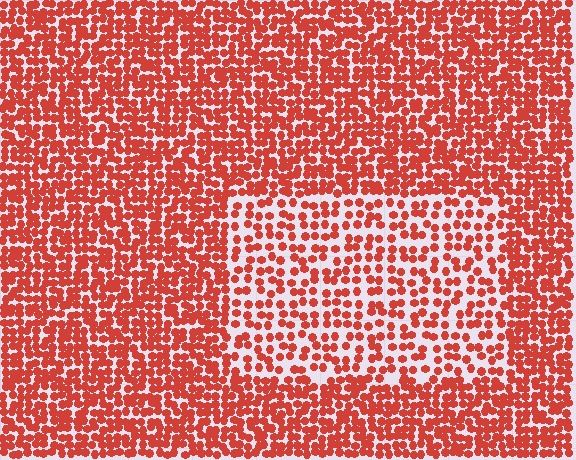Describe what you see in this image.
The image contains small red elements arranged at two different densities. A rectangle-shaped region is visible where the elements are less densely packed than the surrounding area.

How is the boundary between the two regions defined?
The boundary is defined by a change in element density (approximately 1.8x ratio). All elements are the same color, size, and shape.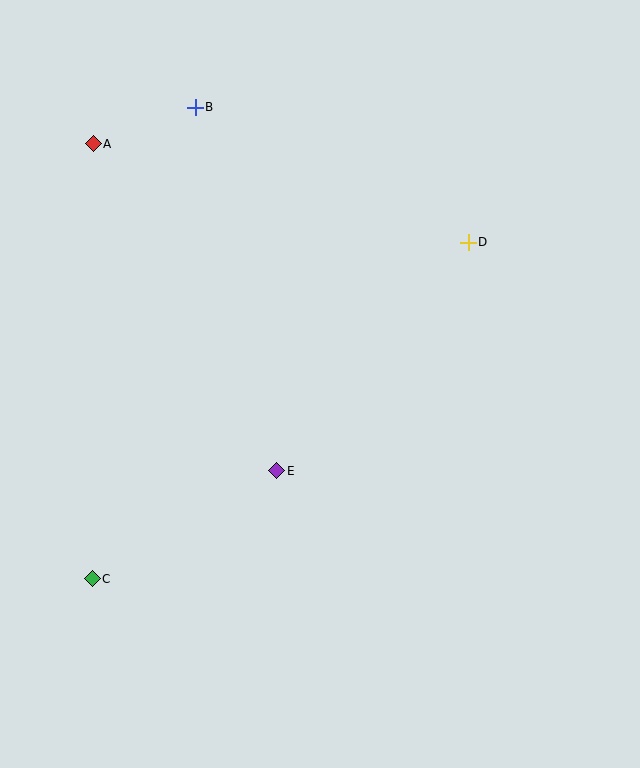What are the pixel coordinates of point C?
Point C is at (92, 579).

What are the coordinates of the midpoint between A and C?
The midpoint between A and C is at (93, 361).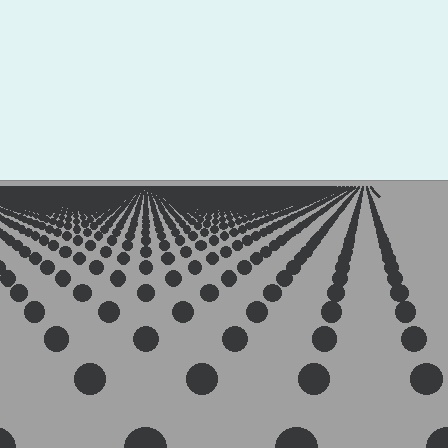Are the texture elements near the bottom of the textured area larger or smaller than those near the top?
Larger. Near the bottom, elements are closer to the viewer and appear at a bigger on-screen size.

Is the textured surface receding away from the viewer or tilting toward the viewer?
The surface is receding away from the viewer. Texture elements get smaller and denser toward the top.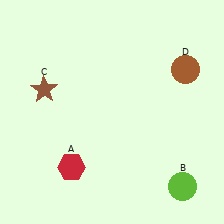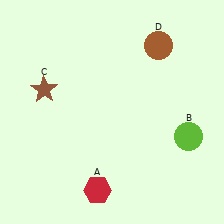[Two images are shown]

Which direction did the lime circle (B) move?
The lime circle (B) moved up.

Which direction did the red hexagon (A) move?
The red hexagon (A) moved right.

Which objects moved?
The objects that moved are: the red hexagon (A), the lime circle (B), the brown circle (D).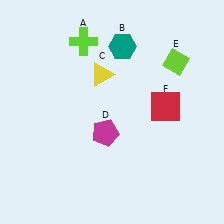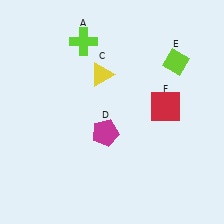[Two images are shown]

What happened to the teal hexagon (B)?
The teal hexagon (B) was removed in Image 2. It was in the top-right area of Image 1.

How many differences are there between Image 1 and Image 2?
There is 1 difference between the two images.